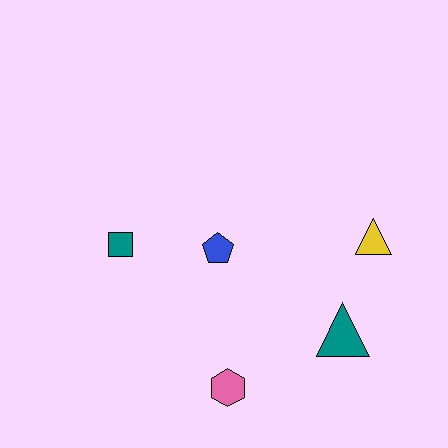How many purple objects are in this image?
There are no purple objects.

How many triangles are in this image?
There are 2 triangles.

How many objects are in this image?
There are 5 objects.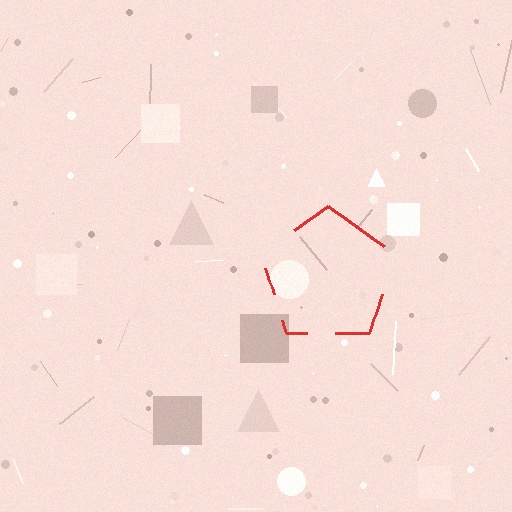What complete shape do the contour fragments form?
The contour fragments form a pentagon.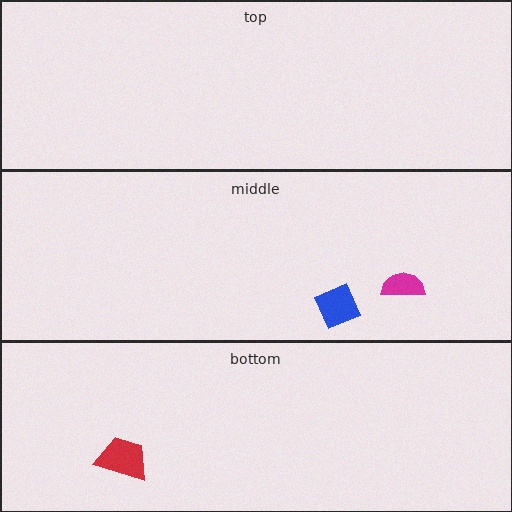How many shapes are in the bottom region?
1.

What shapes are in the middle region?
The magenta semicircle, the blue square.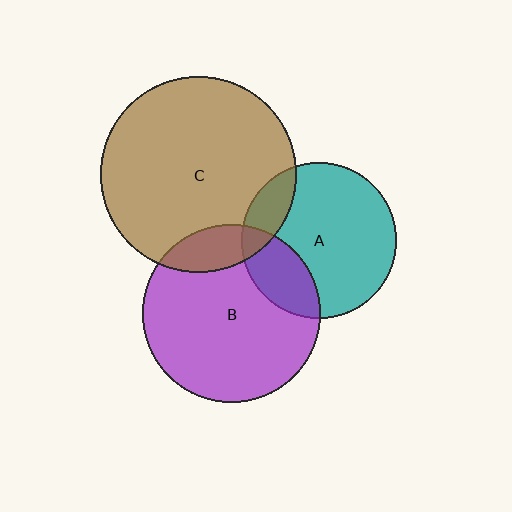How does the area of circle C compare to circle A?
Approximately 1.6 times.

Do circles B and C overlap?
Yes.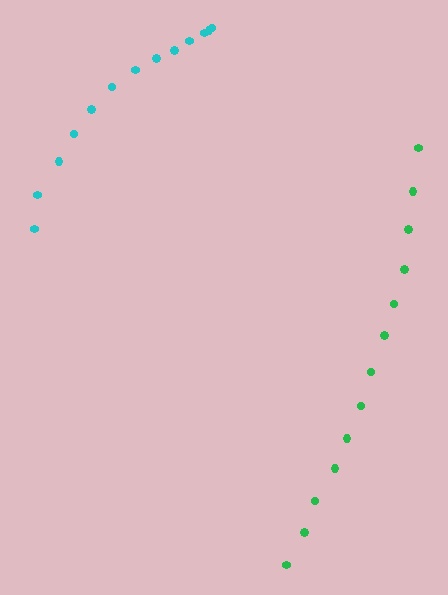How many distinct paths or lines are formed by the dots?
There are 2 distinct paths.